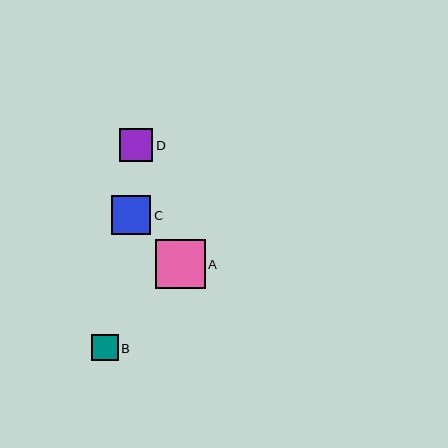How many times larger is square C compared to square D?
Square C is approximately 1.2 times the size of square D.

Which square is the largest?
Square A is the largest with a size of approximately 50 pixels.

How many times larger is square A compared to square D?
Square A is approximately 1.5 times the size of square D.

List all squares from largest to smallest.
From largest to smallest: A, C, D, B.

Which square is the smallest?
Square B is the smallest with a size of approximately 27 pixels.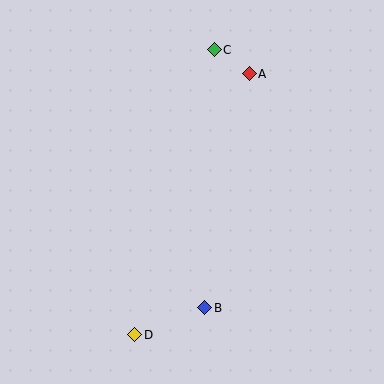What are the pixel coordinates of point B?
Point B is at (205, 308).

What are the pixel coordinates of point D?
Point D is at (135, 335).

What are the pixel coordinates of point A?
Point A is at (249, 74).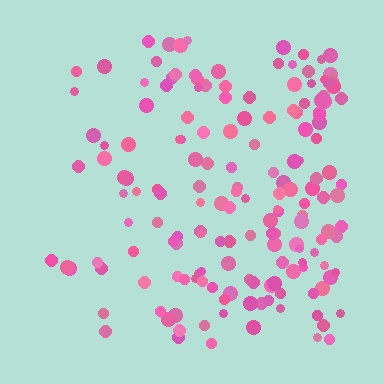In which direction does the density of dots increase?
From left to right, with the right side densest.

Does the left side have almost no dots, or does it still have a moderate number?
Still a moderate number, just noticeably fewer than the right.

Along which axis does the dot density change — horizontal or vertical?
Horizontal.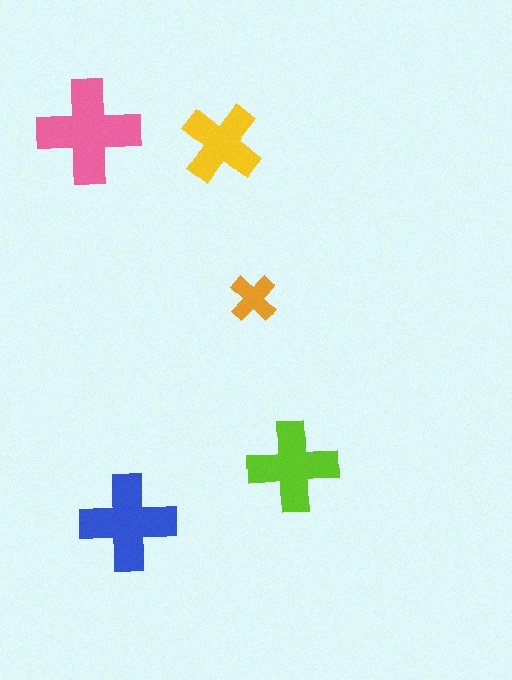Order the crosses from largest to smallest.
the pink one, the blue one, the lime one, the yellow one, the orange one.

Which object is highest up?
The pink cross is topmost.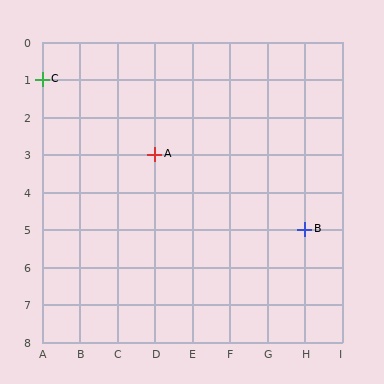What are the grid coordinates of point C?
Point C is at grid coordinates (A, 1).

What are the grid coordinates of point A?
Point A is at grid coordinates (D, 3).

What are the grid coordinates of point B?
Point B is at grid coordinates (H, 5).